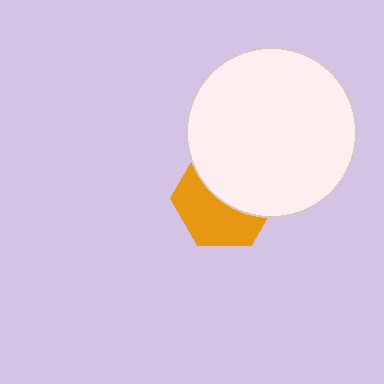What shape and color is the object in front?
The object in front is a white circle.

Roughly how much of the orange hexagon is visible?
About half of it is visible (roughly 50%).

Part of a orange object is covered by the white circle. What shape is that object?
It is a hexagon.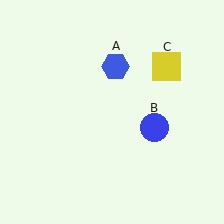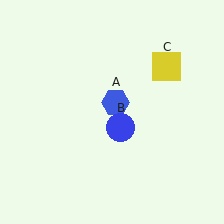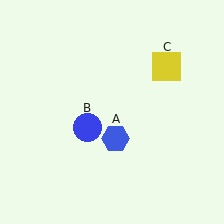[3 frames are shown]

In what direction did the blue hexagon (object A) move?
The blue hexagon (object A) moved down.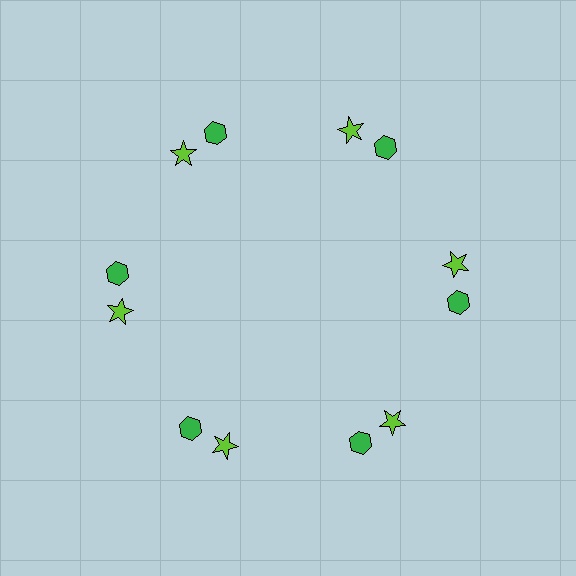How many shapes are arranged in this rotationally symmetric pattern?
There are 12 shapes, arranged in 6 groups of 2.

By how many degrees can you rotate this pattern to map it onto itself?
The pattern maps onto itself every 60 degrees of rotation.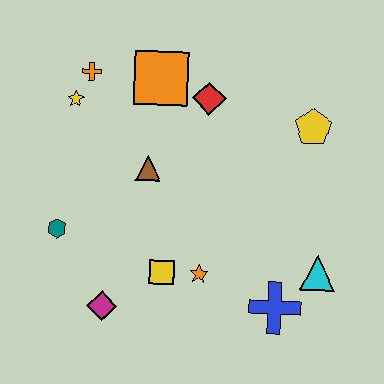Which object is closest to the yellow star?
The orange cross is closest to the yellow star.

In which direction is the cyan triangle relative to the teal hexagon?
The cyan triangle is to the right of the teal hexagon.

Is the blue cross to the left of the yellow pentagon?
Yes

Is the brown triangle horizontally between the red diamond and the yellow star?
Yes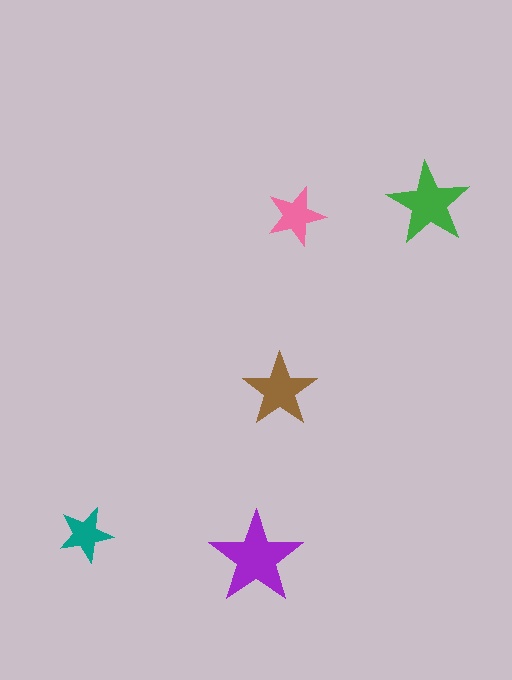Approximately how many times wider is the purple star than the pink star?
About 1.5 times wider.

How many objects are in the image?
There are 5 objects in the image.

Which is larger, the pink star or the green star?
The green one.